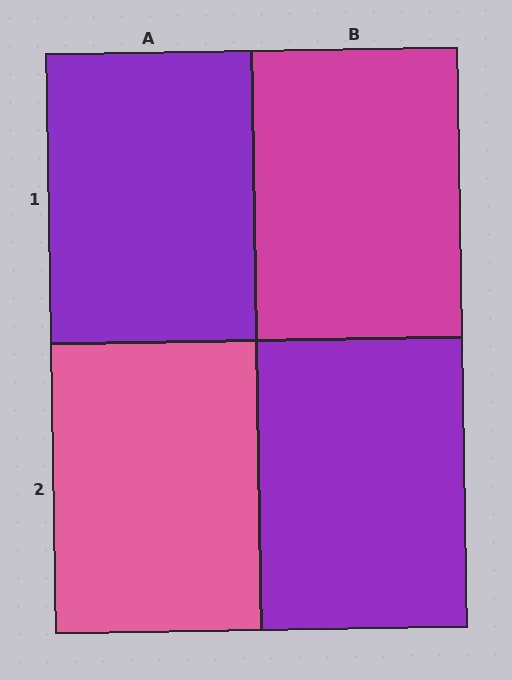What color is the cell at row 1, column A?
Purple.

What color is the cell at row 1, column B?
Magenta.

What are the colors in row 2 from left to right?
Pink, purple.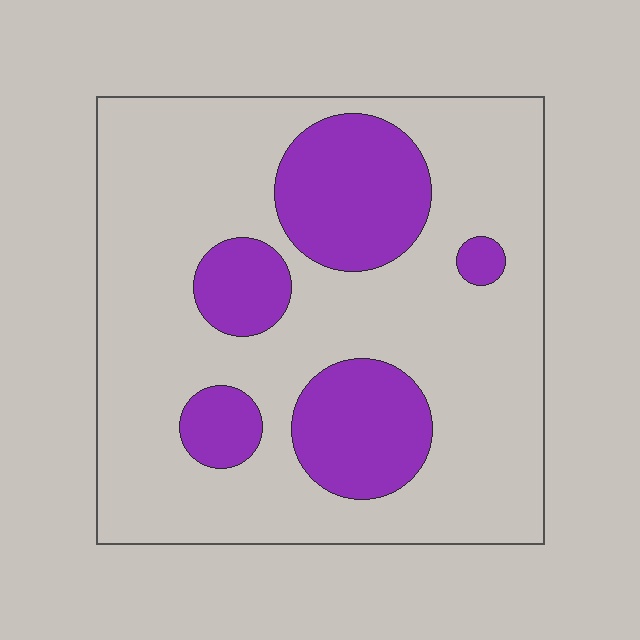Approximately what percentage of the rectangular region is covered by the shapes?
Approximately 25%.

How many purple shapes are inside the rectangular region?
5.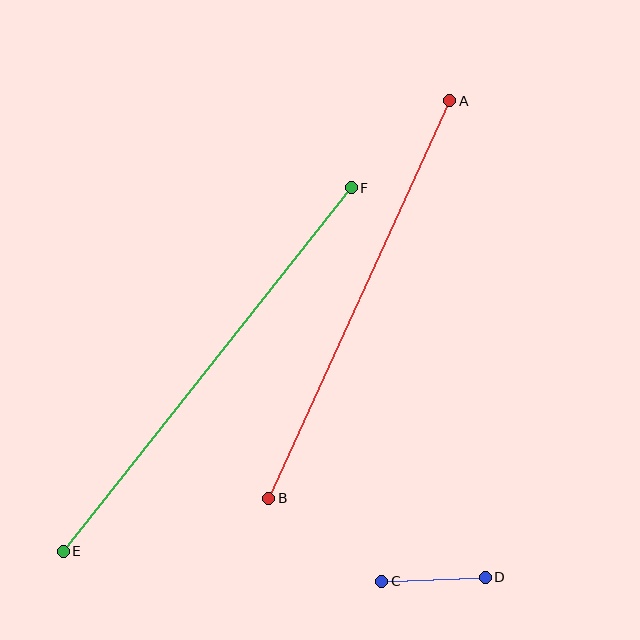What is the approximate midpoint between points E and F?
The midpoint is at approximately (207, 369) pixels.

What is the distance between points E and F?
The distance is approximately 464 pixels.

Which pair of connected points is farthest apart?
Points E and F are farthest apart.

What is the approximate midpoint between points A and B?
The midpoint is at approximately (359, 299) pixels.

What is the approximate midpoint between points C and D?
The midpoint is at approximately (433, 579) pixels.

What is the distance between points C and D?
The distance is approximately 104 pixels.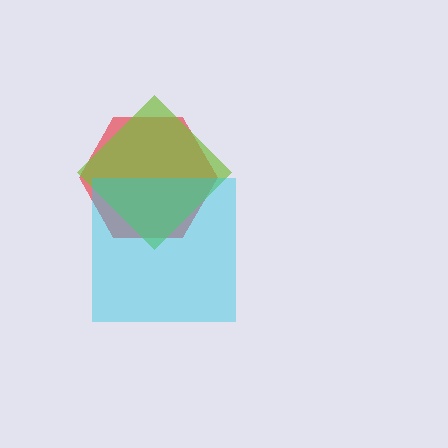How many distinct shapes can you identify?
There are 3 distinct shapes: a red hexagon, a lime diamond, a cyan square.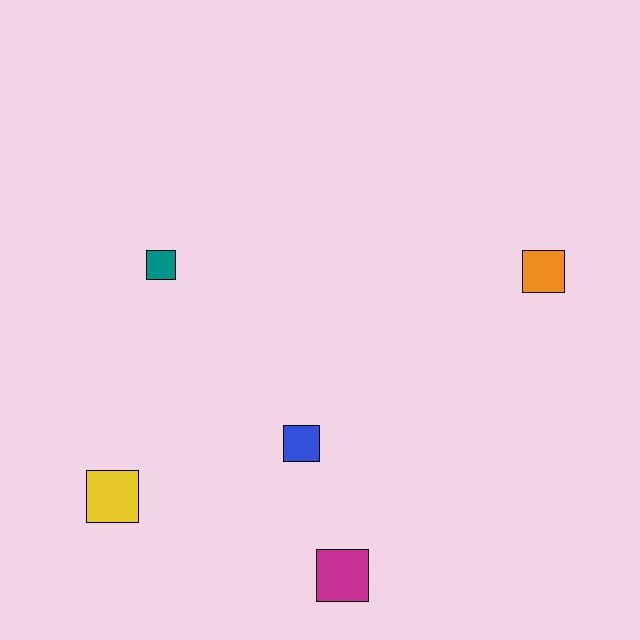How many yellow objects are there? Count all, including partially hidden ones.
There is 1 yellow object.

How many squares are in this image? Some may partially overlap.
There are 5 squares.